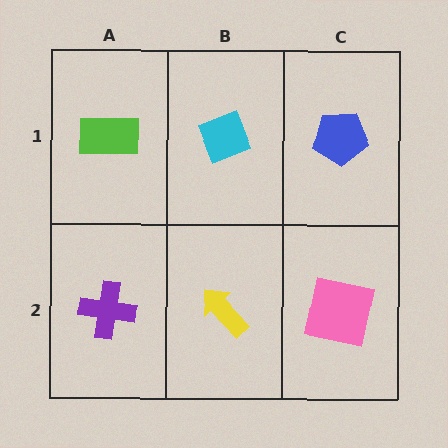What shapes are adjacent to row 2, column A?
A lime rectangle (row 1, column A), a yellow arrow (row 2, column B).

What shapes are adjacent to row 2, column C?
A blue pentagon (row 1, column C), a yellow arrow (row 2, column B).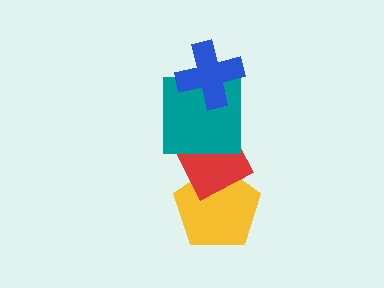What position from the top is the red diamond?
The red diamond is 3rd from the top.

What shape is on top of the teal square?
The blue cross is on top of the teal square.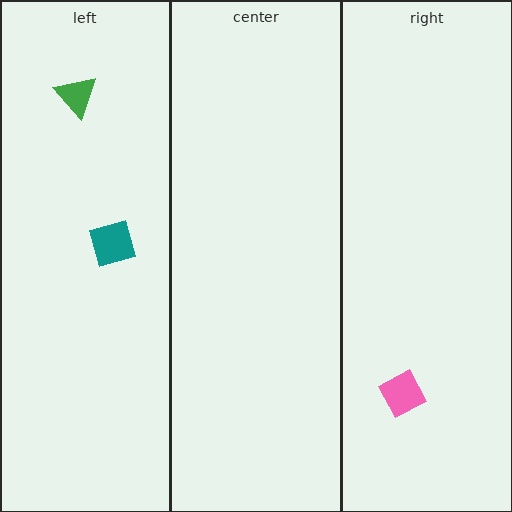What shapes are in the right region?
The pink diamond.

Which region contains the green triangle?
The left region.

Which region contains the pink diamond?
The right region.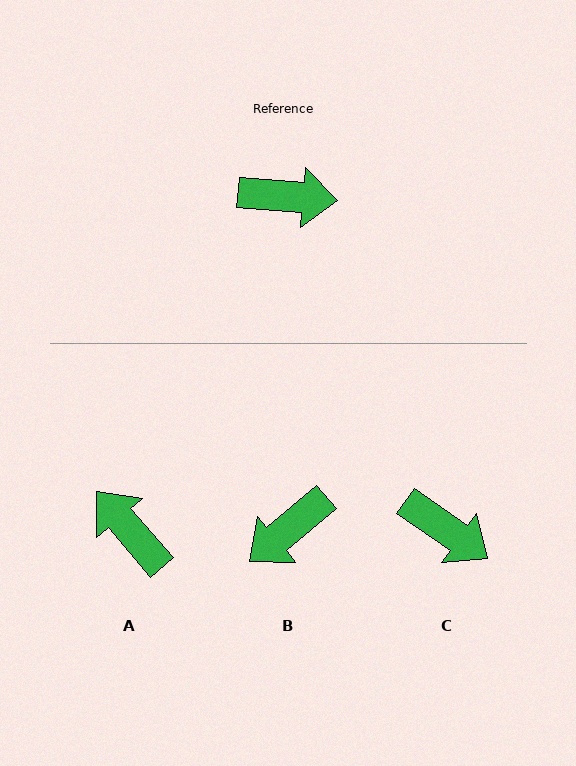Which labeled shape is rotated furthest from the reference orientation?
A, about 136 degrees away.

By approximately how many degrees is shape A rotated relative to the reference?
Approximately 136 degrees counter-clockwise.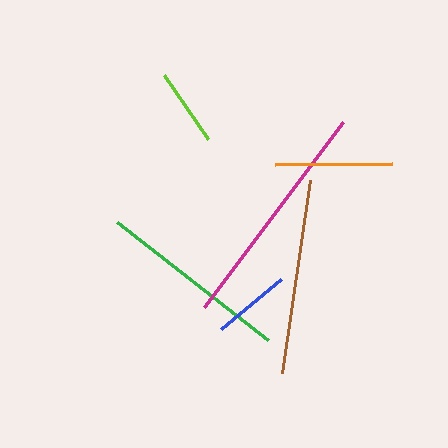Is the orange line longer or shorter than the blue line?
The orange line is longer than the blue line.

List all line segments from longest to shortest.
From longest to shortest: magenta, brown, green, orange, blue, lime.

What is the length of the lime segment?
The lime segment is approximately 77 pixels long.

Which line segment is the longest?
The magenta line is the longest at approximately 232 pixels.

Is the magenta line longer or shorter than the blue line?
The magenta line is longer than the blue line.